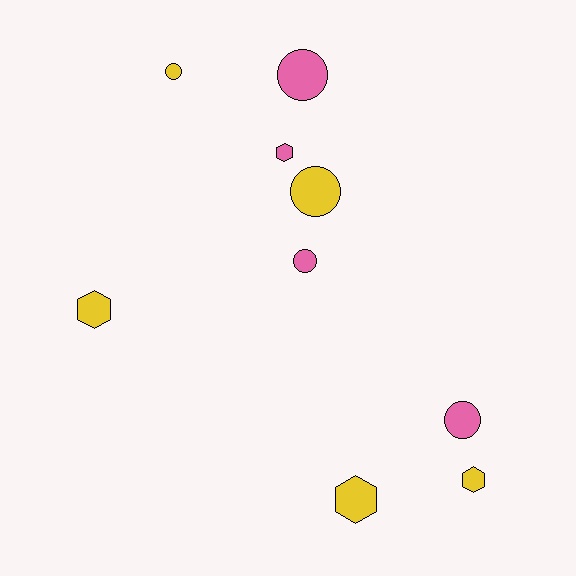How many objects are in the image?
There are 9 objects.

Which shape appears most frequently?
Circle, with 5 objects.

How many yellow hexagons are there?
There are 3 yellow hexagons.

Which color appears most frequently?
Yellow, with 5 objects.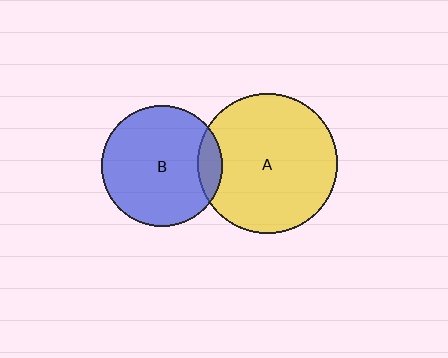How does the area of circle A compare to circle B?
Approximately 1.3 times.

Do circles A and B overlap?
Yes.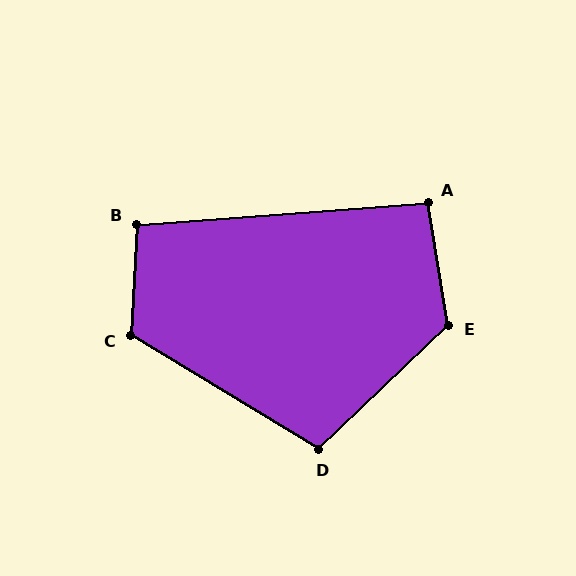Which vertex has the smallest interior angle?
A, at approximately 95 degrees.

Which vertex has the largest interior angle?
E, at approximately 125 degrees.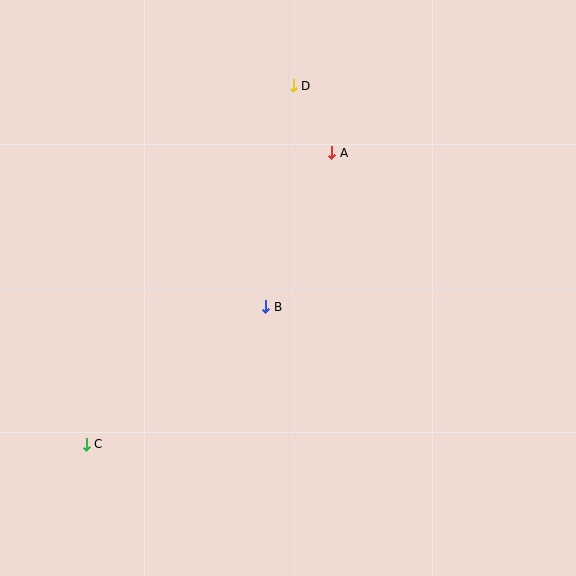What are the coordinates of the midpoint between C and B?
The midpoint between C and B is at (176, 376).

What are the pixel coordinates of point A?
Point A is at (332, 153).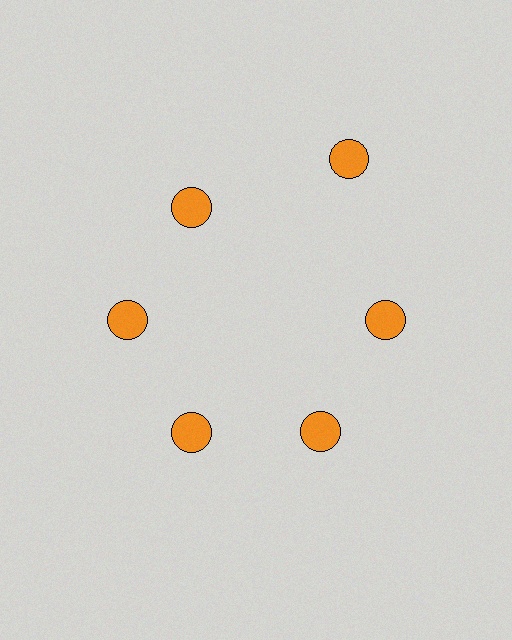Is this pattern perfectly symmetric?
No. The 6 orange circles are arranged in a ring, but one element near the 1 o'clock position is pushed outward from the center, breaking the 6-fold rotational symmetry.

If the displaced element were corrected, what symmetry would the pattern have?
It would have 6-fold rotational symmetry — the pattern would map onto itself every 60 degrees.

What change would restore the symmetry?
The symmetry would be restored by moving it inward, back onto the ring so that all 6 circles sit at equal angles and equal distance from the center.